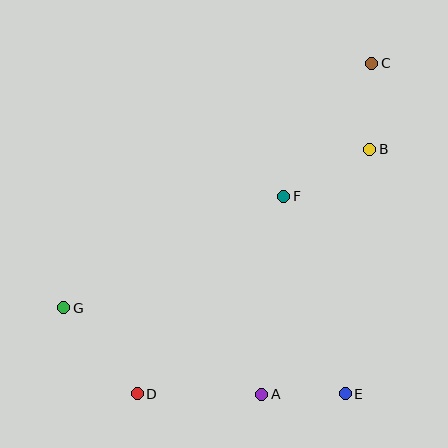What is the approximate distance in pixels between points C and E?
The distance between C and E is approximately 332 pixels.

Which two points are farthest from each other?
Points C and D are farthest from each other.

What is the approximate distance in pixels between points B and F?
The distance between B and F is approximately 98 pixels.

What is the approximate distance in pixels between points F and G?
The distance between F and G is approximately 247 pixels.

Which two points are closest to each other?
Points A and E are closest to each other.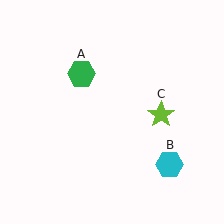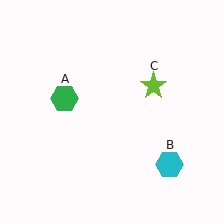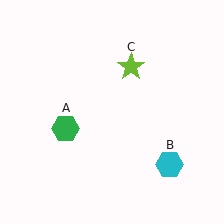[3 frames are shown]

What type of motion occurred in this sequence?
The green hexagon (object A), lime star (object C) rotated counterclockwise around the center of the scene.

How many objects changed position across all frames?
2 objects changed position: green hexagon (object A), lime star (object C).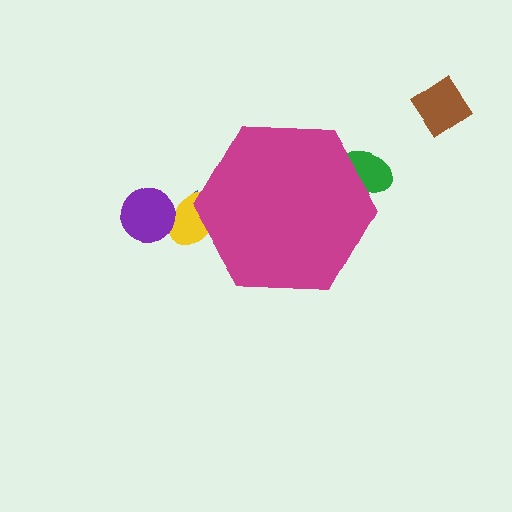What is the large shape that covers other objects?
A magenta hexagon.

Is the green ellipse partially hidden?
Yes, the green ellipse is partially hidden behind the magenta hexagon.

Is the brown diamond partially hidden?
No, the brown diamond is fully visible.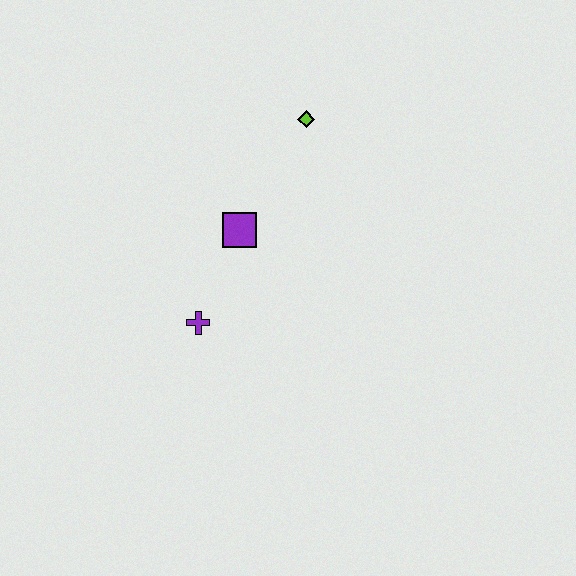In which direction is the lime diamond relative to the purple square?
The lime diamond is above the purple square.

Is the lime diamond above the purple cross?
Yes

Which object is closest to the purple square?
The purple cross is closest to the purple square.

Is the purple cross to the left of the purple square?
Yes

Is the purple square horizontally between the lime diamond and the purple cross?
Yes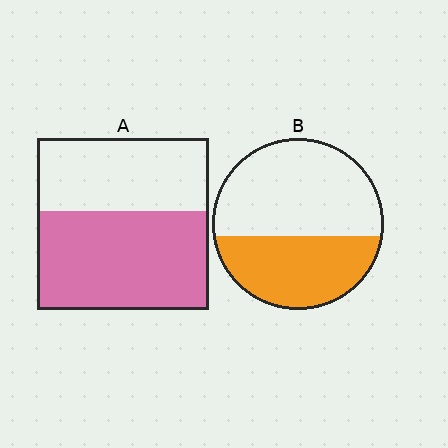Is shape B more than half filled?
No.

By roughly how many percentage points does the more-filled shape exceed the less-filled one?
By roughly 15 percentage points (A over B).